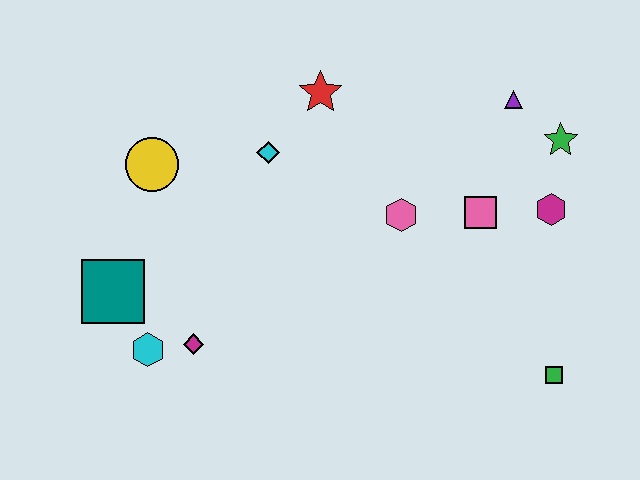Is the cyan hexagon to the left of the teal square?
No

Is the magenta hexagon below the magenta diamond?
No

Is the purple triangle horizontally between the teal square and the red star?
No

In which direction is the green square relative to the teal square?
The green square is to the right of the teal square.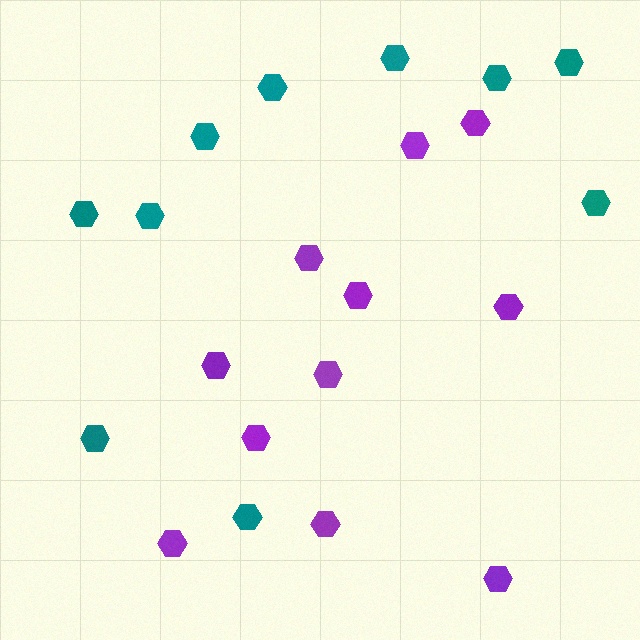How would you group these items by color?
There are 2 groups: one group of teal hexagons (10) and one group of purple hexagons (11).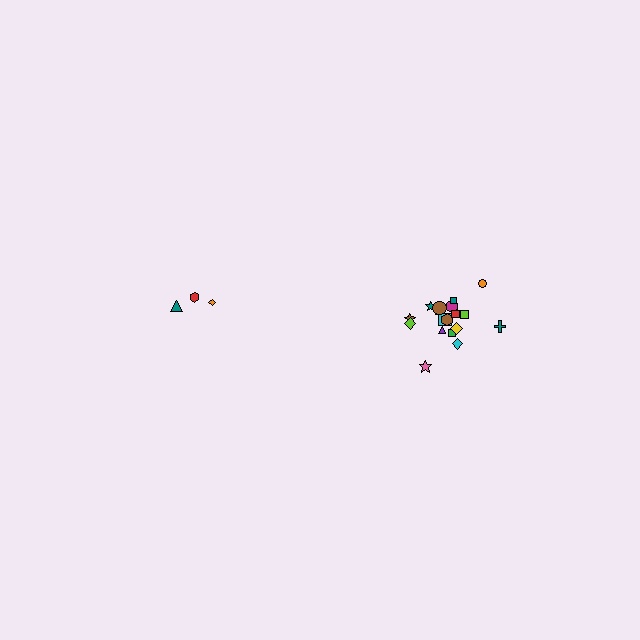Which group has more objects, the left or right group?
The right group.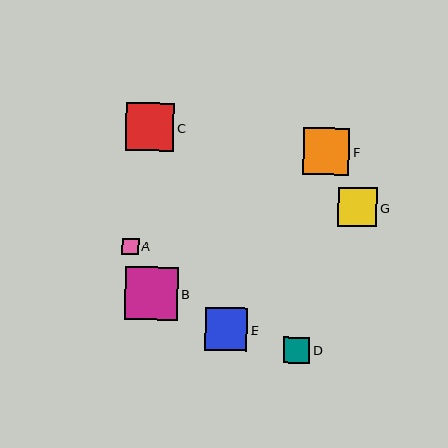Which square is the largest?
Square B is the largest with a size of approximately 53 pixels.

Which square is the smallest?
Square A is the smallest with a size of approximately 17 pixels.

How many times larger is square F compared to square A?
Square F is approximately 2.8 times the size of square A.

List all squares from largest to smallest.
From largest to smallest: B, C, F, E, G, D, A.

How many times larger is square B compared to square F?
Square B is approximately 1.1 times the size of square F.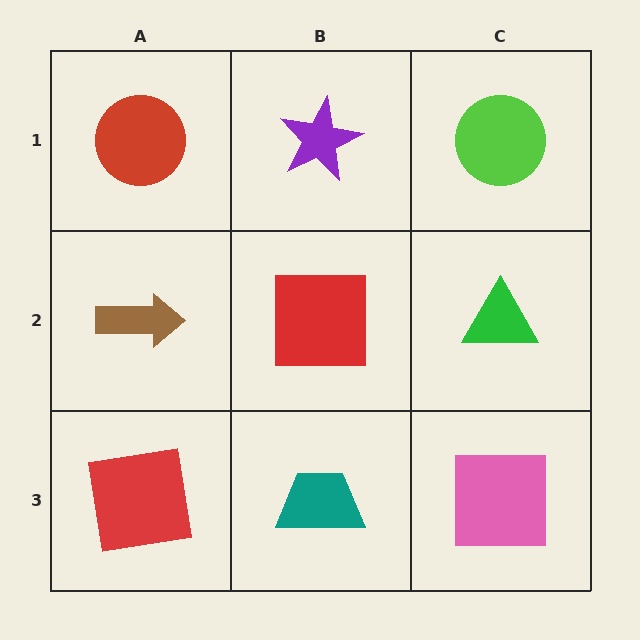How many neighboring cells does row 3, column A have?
2.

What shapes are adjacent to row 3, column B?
A red square (row 2, column B), a red square (row 3, column A), a pink square (row 3, column C).